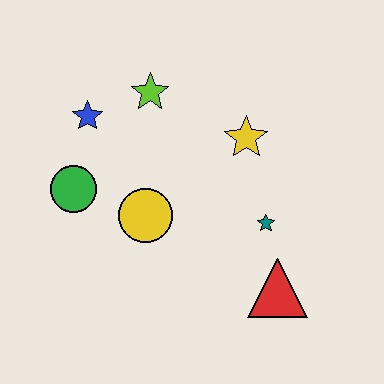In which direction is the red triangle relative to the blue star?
The red triangle is to the right of the blue star.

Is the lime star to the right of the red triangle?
No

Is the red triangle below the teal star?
Yes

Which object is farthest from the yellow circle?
The red triangle is farthest from the yellow circle.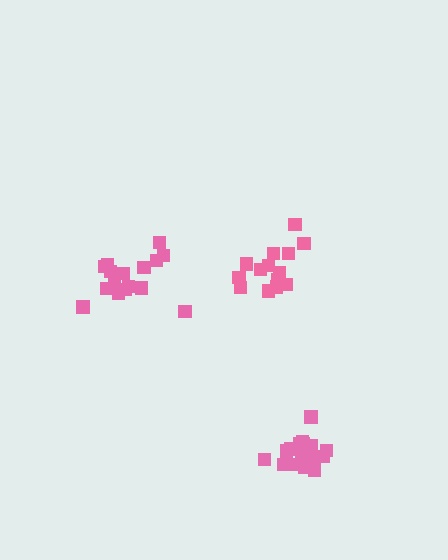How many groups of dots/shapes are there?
There are 3 groups.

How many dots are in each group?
Group 1: 14 dots, Group 2: 16 dots, Group 3: 16 dots (46 total).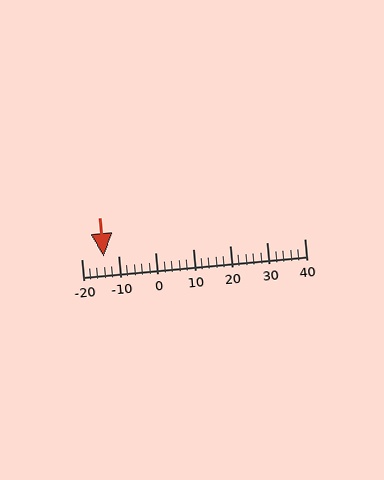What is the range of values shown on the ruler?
The ruler shows values from -20 to 40.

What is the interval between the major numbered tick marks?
The major tick marks are spaced 10 units apart.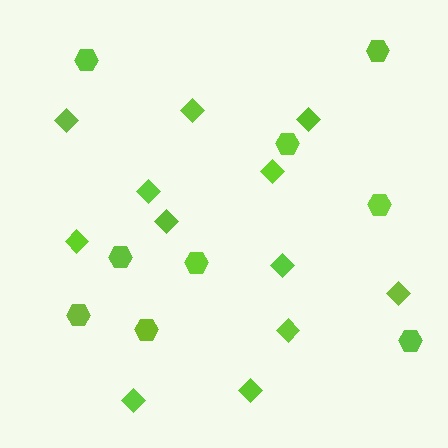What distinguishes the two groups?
There are 2 groups: one group of hexagons (9) and one group of diamonds (12).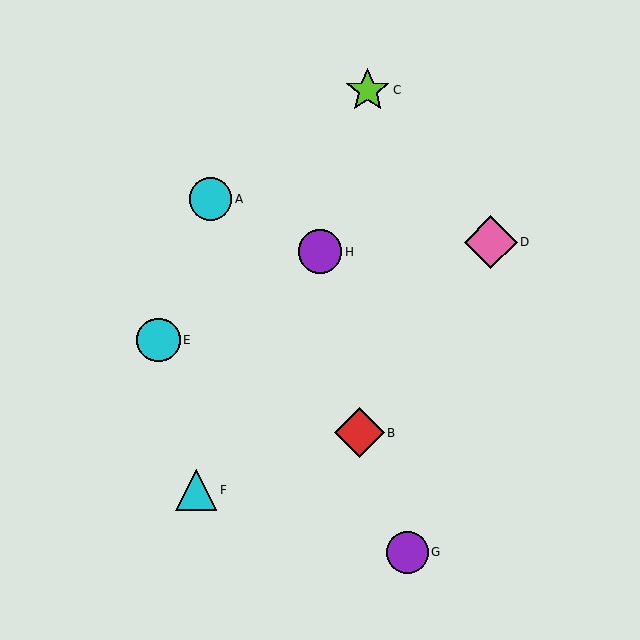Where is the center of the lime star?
The center of the lime star is at (368, 90).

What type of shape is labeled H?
Shape H is a purple circle.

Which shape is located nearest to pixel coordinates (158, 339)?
The cyan circle (labeled E) at (158, 340) is nearest to that location.